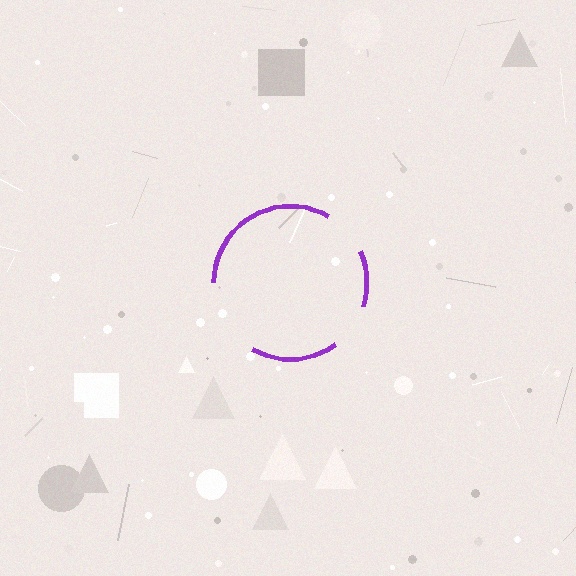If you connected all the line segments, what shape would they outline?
They would outline a circle.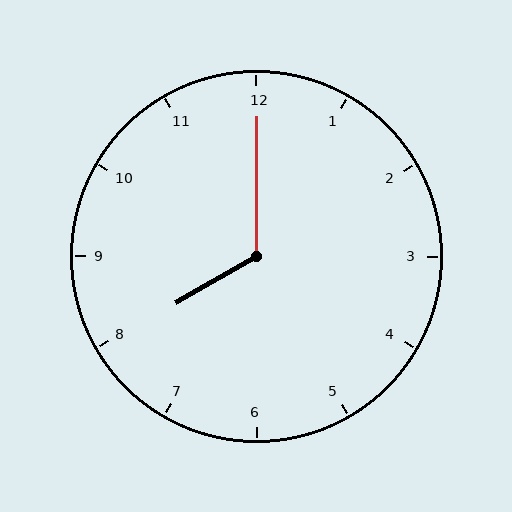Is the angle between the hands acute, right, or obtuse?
It is obtuse.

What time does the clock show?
8:00.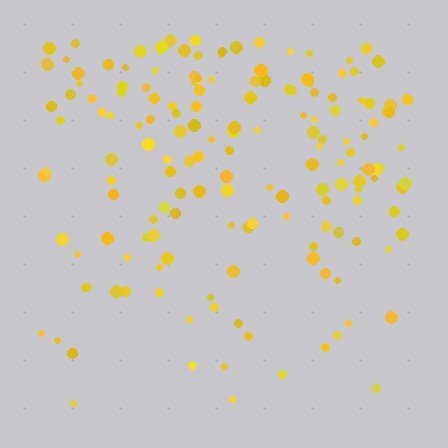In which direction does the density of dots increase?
From bottom to top, with the top side densest.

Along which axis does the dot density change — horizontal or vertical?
Vertical.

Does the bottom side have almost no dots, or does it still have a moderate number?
Still a moderate number, just noticeably fewer than the top.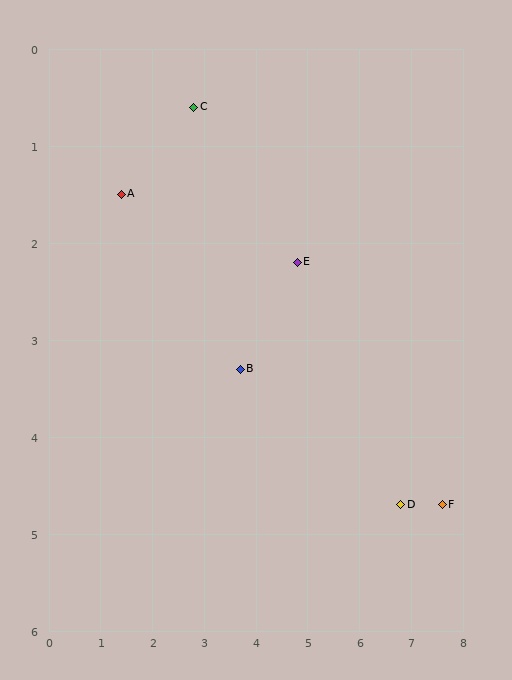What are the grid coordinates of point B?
Point B is at approximately (3.7, 3.3).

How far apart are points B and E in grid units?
Points B and E are about 1.6 grid units apart.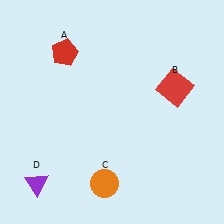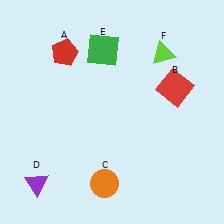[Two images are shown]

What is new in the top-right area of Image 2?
A lime triangle (F) was added in the top-right area of Image 2.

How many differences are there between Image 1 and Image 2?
There are 2 differences between the two images.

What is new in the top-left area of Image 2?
A green square (E) was added in the top-left area of Image 2.